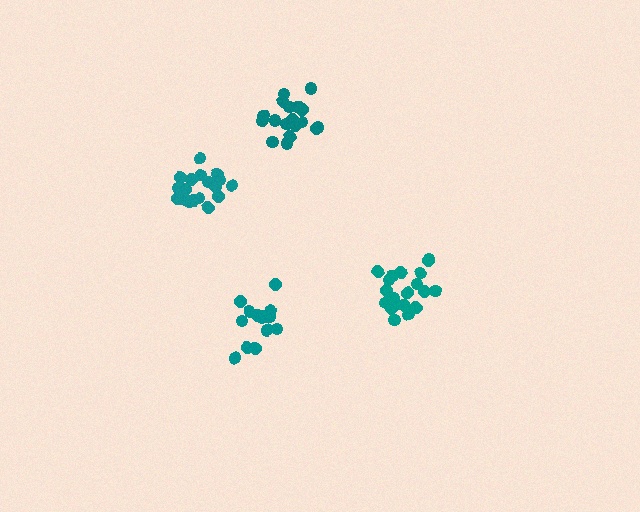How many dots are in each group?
Group 1: 20 dots, Group 2: 19 dots, Group 3: 19 dots, Group 4: 14 dots (72 total).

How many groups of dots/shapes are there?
There are 4 groups.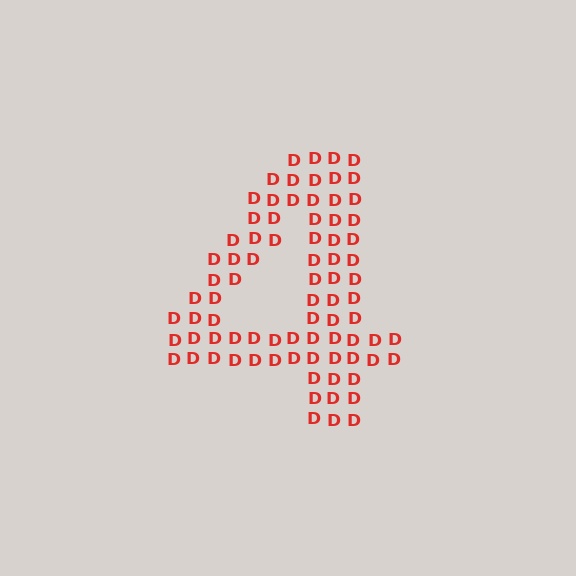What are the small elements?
The small elements are letter D's.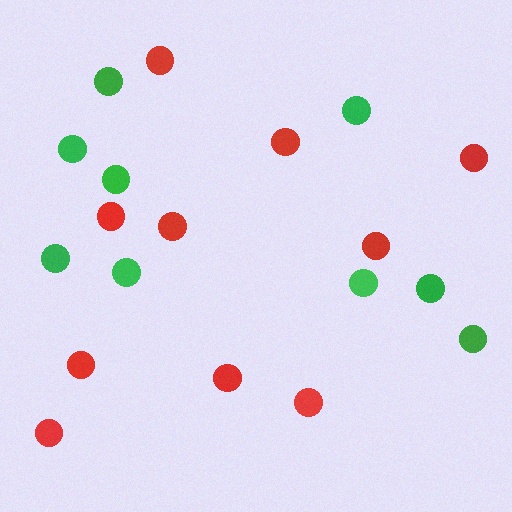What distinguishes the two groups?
There are 2 groups: one group of red circles (10) and one group of green circles (9).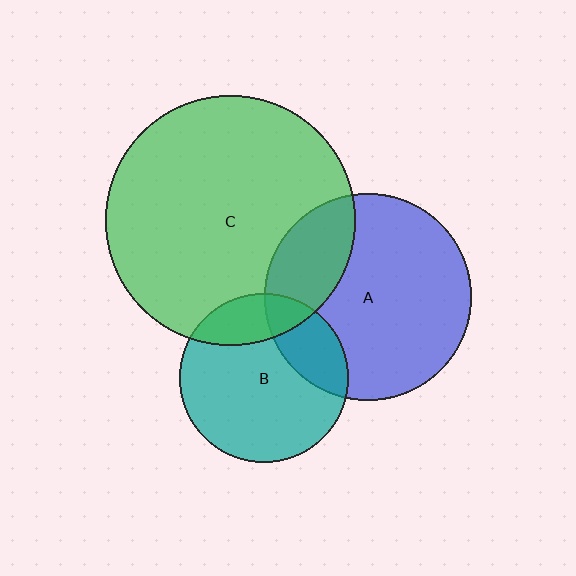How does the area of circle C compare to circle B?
Approximately 2.2 times.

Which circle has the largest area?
Circle C (green).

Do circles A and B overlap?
Yes.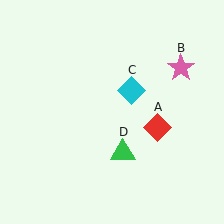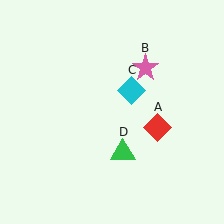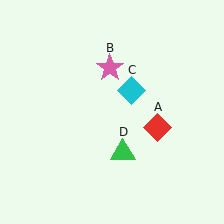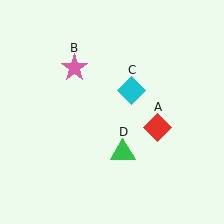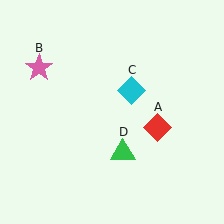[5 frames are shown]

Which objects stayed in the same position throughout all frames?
Red diamond (object A) and cyan diamond (object C) and green triangle (object D) remained stationary.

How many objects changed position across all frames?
1 object changed position: pink star (object B).